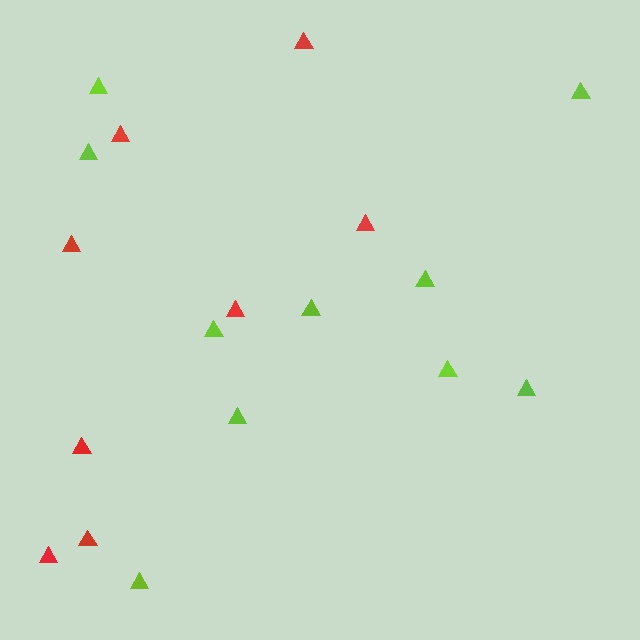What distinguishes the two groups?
There are 2 groups: one group of red triangles (8) and one group of lime triangles (10).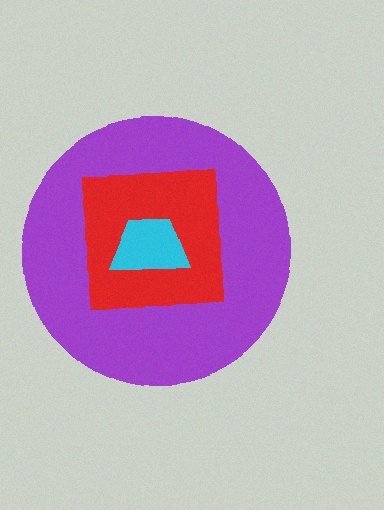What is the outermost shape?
The purple circle.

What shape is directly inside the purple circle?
The red square.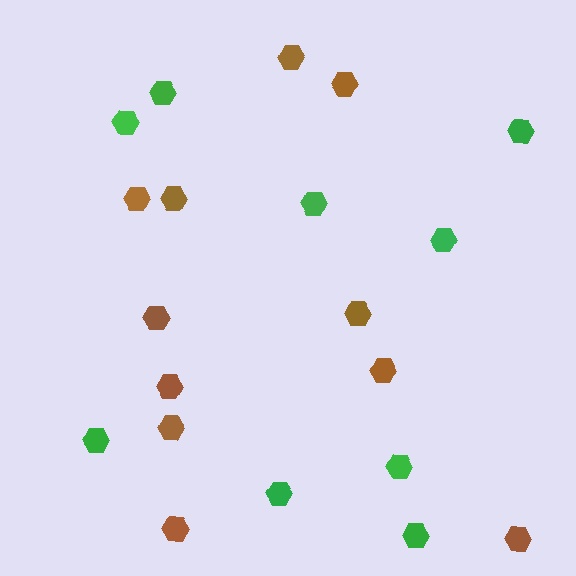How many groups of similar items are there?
There are 2 groups: one group of green hexagons (9) and one group of brown hexagons (11).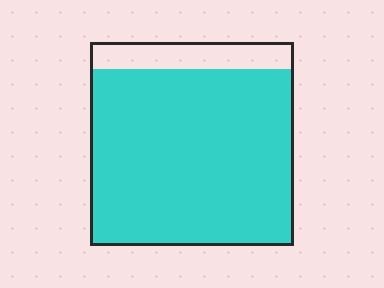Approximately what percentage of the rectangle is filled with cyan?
Approximately 85%.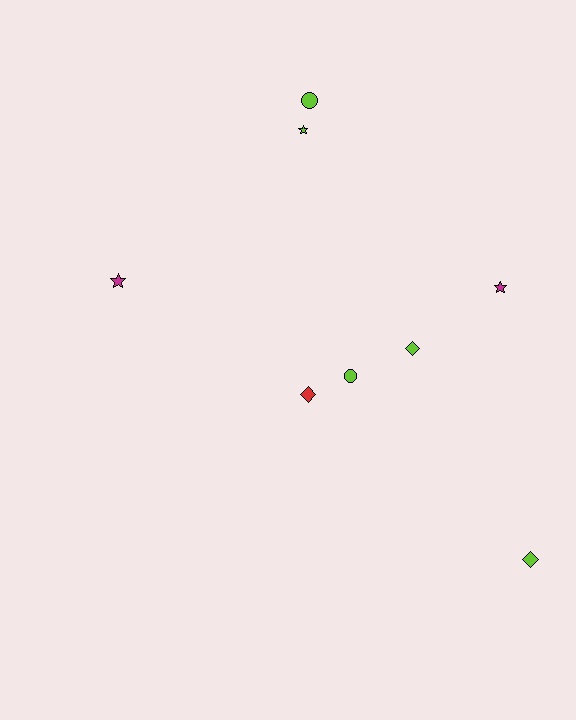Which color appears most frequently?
Lime, with 5 objects.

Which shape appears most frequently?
Star, with 3 objects.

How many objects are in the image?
There are 8 objects.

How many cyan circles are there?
There are no cyan circles.